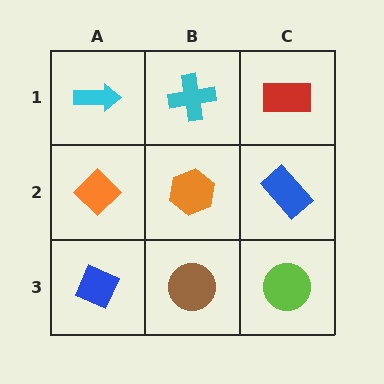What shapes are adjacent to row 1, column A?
An orange diamond (row 2, column A), a cyan cross (row 1, column B).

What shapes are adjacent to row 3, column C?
A blue rectangle (row 2, column C), a brown circle (row 3, column B).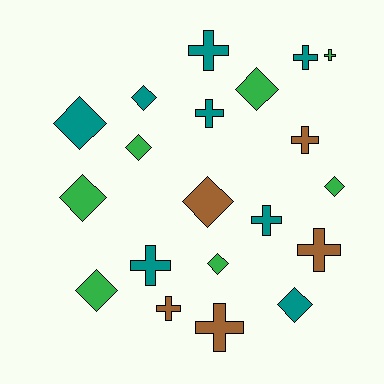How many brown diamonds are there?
There is 1 brown diamond.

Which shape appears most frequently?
Diamond, with 10 objects.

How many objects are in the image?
There are 20 objects.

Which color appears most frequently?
Teal, with 8 objects.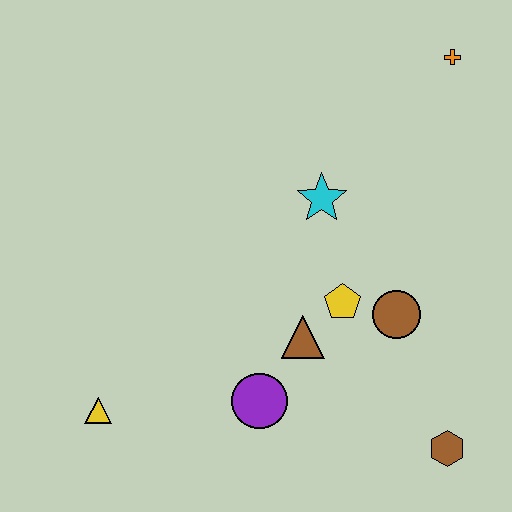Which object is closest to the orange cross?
The cyan star is closest to the orange cross.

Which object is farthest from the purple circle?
The orange cross is farthest from the purple circle.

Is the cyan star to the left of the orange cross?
Yes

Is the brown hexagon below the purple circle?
Yes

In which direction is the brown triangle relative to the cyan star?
The brown triangle is below the cyan star.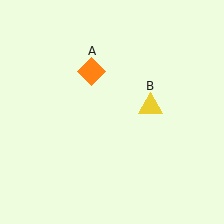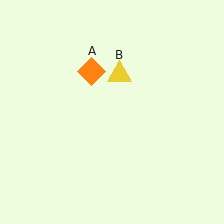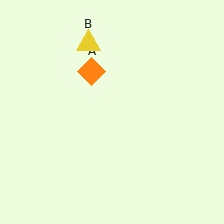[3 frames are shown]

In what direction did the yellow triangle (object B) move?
The yellow triangle (object B) moved up and to the left.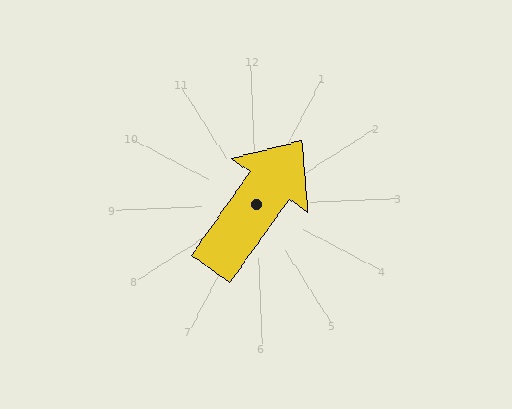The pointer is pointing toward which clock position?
Roughly 1 o'clock.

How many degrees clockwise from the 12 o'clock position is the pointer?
Approximately 38 degrees.